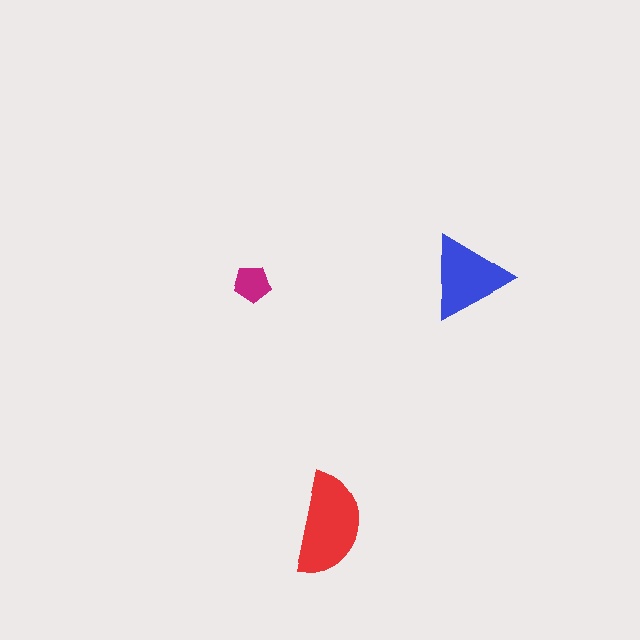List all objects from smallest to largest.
The magenta pentagon, the blue triangle, the red semicircle.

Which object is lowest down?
The red semicircle is bottommost.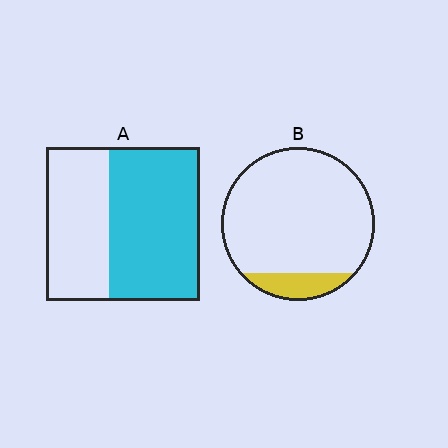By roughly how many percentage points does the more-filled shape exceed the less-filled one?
By roughly 45 percentage points (A over B).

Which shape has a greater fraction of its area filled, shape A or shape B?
Shape A.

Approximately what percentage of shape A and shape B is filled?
A is approximately 60% and B is approximately 10%.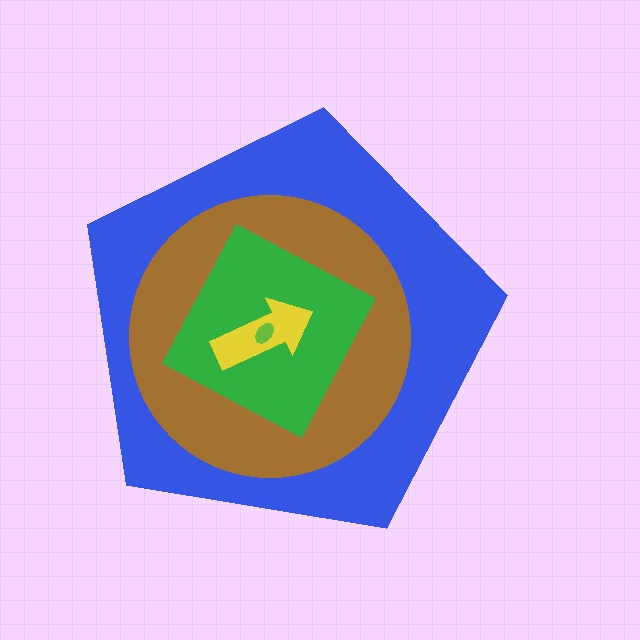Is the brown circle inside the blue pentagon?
Yes.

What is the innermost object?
The lime ellipse.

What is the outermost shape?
The blue pentagon.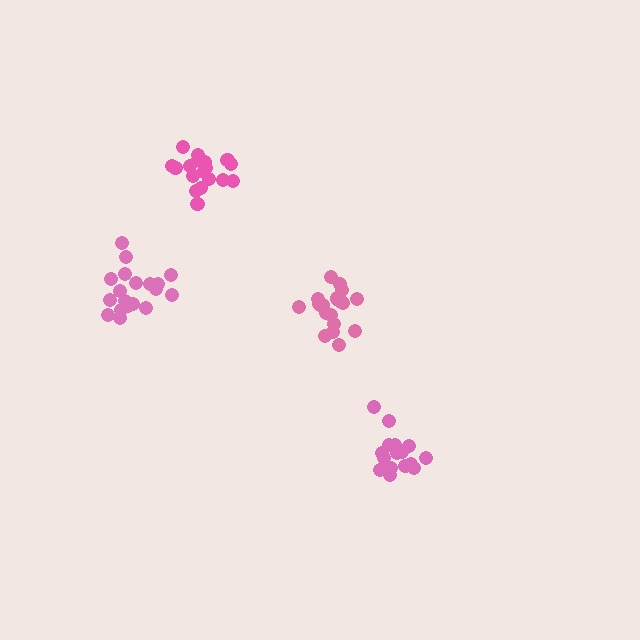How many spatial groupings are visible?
There are 4 spatial groupings.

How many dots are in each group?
Group 1: 20 dots, Group 2: 20 dots, Group 3: 19 dots, Group 4: 17 dots (76 total).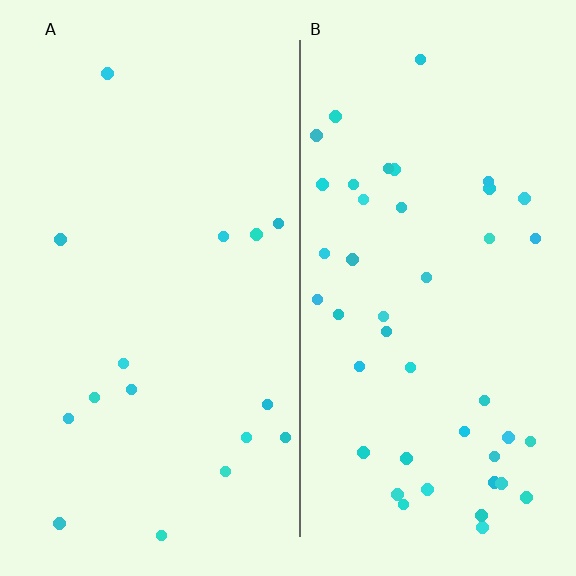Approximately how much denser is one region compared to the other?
Approximately 2.8× — region B over region A.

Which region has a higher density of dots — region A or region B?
B (the right).